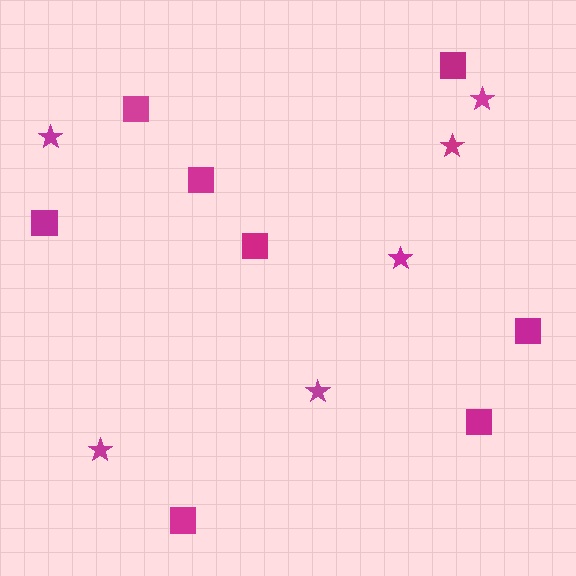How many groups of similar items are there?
There are 2 groups: one group of squares (8) and one group of stars (6).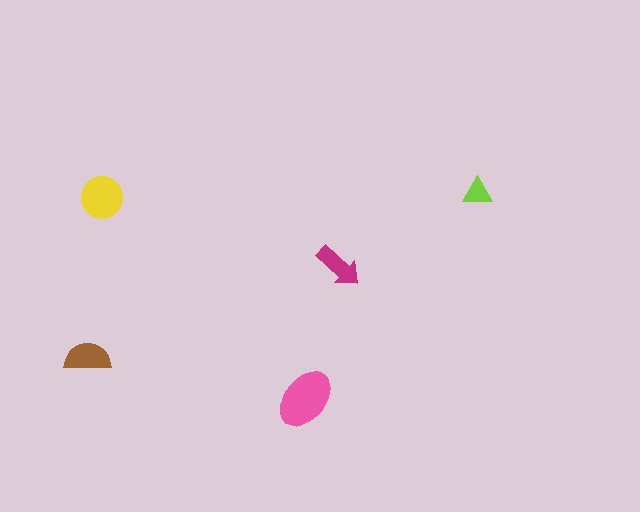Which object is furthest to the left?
The brown semicircle is leftmost.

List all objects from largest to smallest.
The pink ellipse, the yellow circle, the brown semicircle, the magenta arrow, the lime triangle.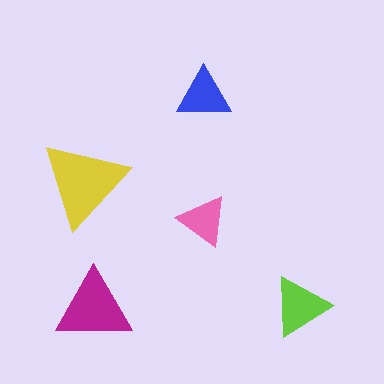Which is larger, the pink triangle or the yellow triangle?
The yellow one.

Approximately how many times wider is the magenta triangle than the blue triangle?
About 1.5 times wider.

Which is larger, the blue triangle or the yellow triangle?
The yellow one.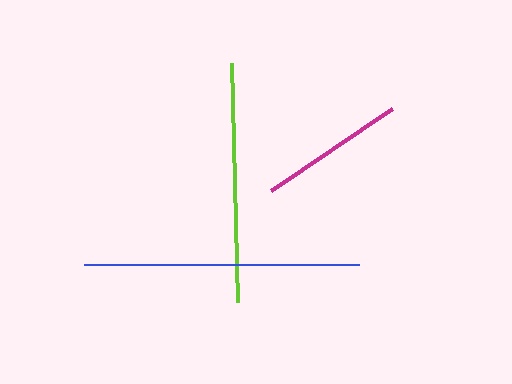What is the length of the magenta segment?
The magenta segment is approximately 146 pixels long.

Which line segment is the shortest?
The magenta line is the shortest at approximately 146 pixels.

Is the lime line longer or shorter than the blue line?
The blue line is longer than the lime line.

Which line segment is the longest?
The blue line is the longest at approximately 275 pixels.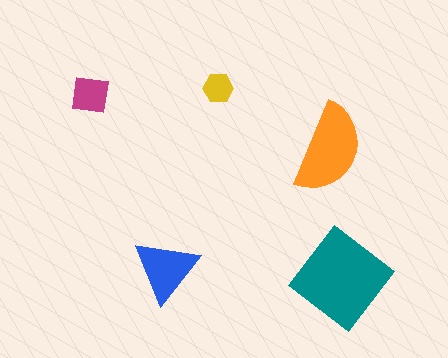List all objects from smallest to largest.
The yellow hexagon, the magenta square, the blue triangle, the orange semicircle, the teal diamond.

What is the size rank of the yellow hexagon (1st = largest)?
5th.